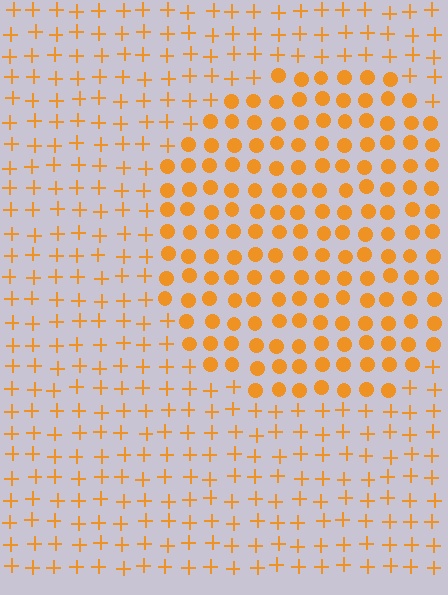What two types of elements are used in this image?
The image uses circles inside the circle region and plus signs outside it.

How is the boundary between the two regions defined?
The boundary is defined by a change in element shape: circles inside vs. plus signs outside. All elements share the same color and spacing.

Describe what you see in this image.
The image is filled with small orange elements arranged in a uniform grid. A circle-shaped region contains circles, while the surrounding area contains plus signs. The boundary is defined purely by the change in element shape.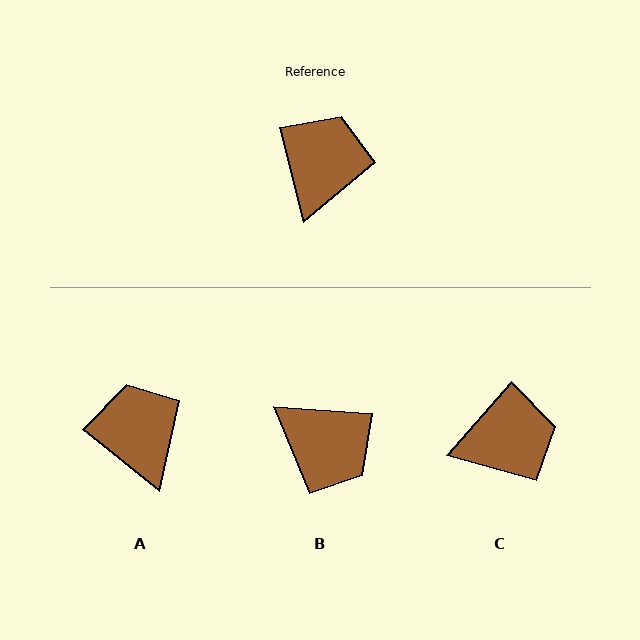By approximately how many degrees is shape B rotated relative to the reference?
Approximately 108 degrees clockwise.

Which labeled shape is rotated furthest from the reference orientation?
B, about 108 degrees away.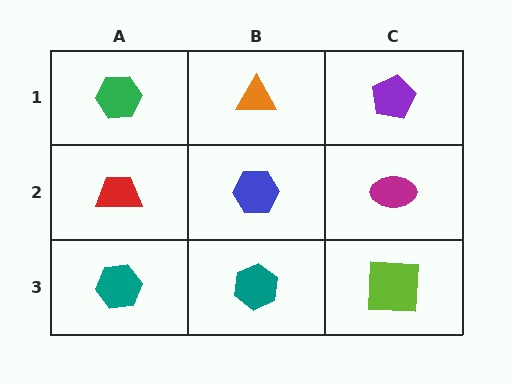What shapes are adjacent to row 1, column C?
A magenta ellipse (row 2, column C), an orange triangle (row 1, column B).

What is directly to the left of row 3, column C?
A teal hexagon.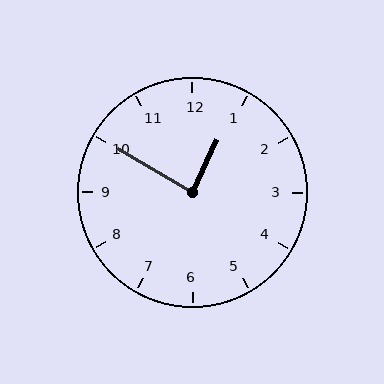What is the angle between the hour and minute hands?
Approximately 85 degrees.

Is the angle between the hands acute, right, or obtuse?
It is right.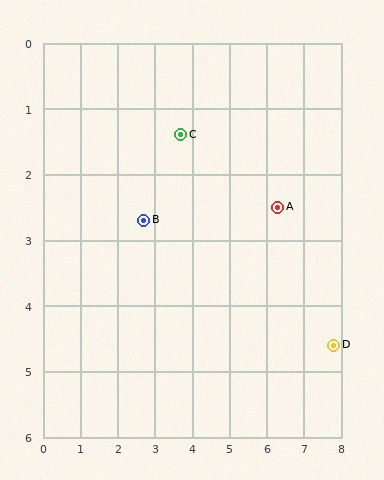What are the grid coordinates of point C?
Point C is at approximately (3.7, 1.4).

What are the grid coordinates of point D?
Point D is at approximately (7.8, 4.6).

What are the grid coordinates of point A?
Point A is at approximately (6.3, 2.5).